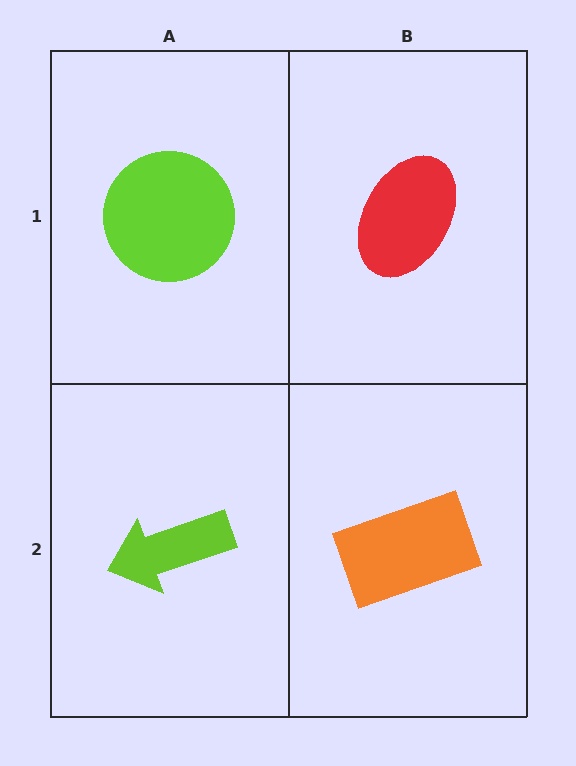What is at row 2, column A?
A lime arrow.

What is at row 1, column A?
A lime circle.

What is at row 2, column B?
An orange rectangle.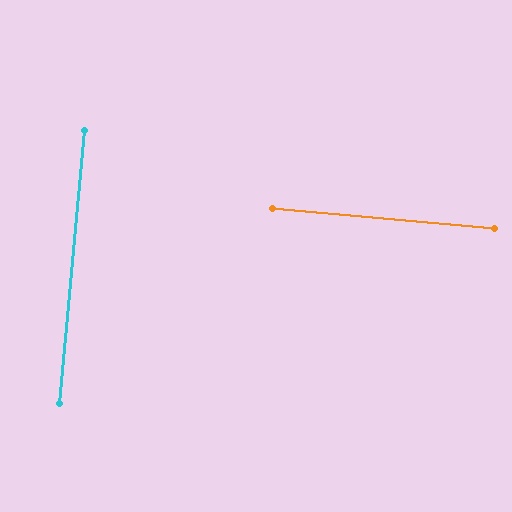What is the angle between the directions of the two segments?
Approximately 90 degrees.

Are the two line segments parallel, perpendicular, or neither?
Perpendicular — they meet at approximately 90°.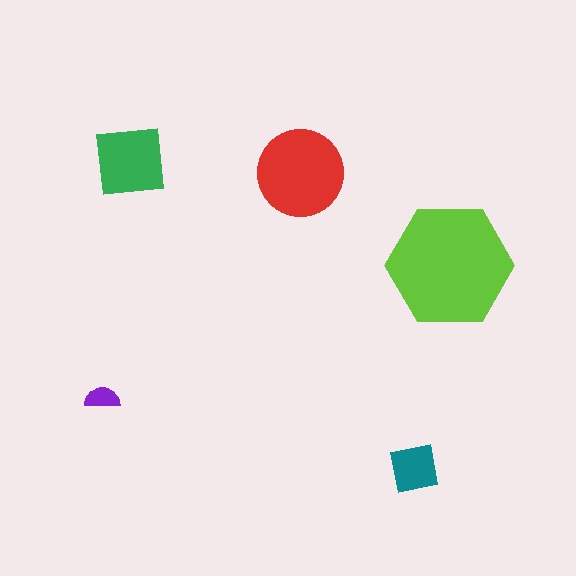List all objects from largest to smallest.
The lime hexagon, the red circle, the green square, the teal square, the purple semicircle.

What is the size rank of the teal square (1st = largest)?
4th.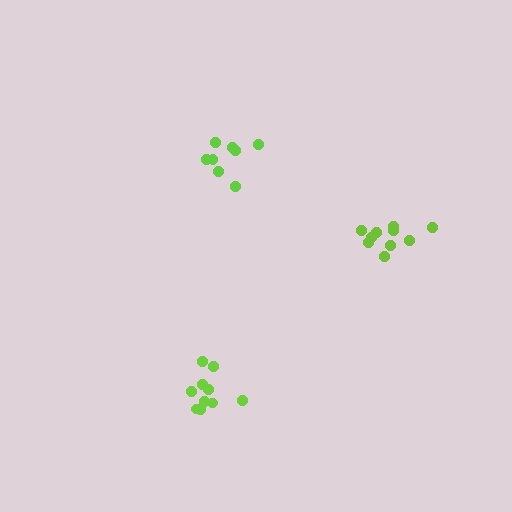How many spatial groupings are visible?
There are 3 spatial groupings.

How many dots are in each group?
Group 1: 10 dots, Group 2: 10 dots, Group 3: 8 dots (28 total).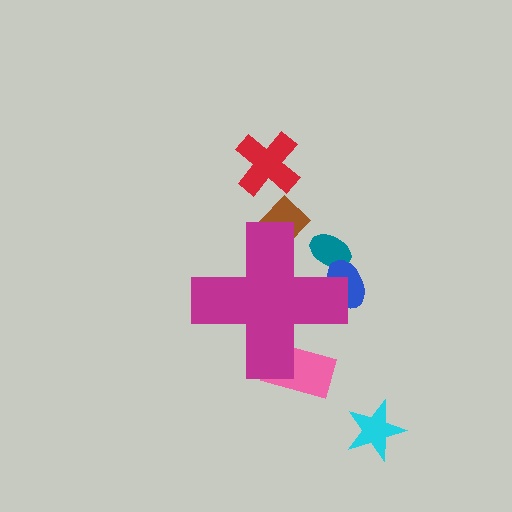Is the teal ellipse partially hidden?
Yes, the teal ellipse is partially hidden behind the magenta cross.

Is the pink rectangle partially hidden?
Yes, the pink rectangle is partially hidden behind the magenta cross.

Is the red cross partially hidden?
No, the red cross is fully visible.